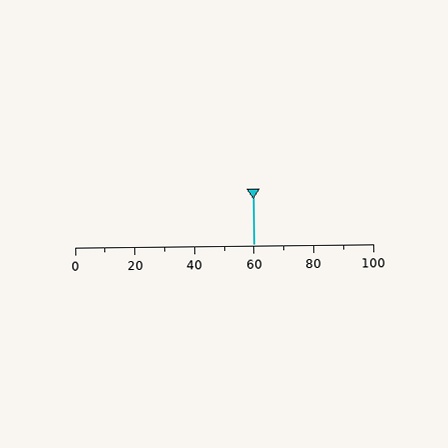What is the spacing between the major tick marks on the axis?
The major ticks are spaced 20 apart.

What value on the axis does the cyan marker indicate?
The marker indicates approximately 60.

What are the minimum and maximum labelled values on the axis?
The axis runs from 0 to 100.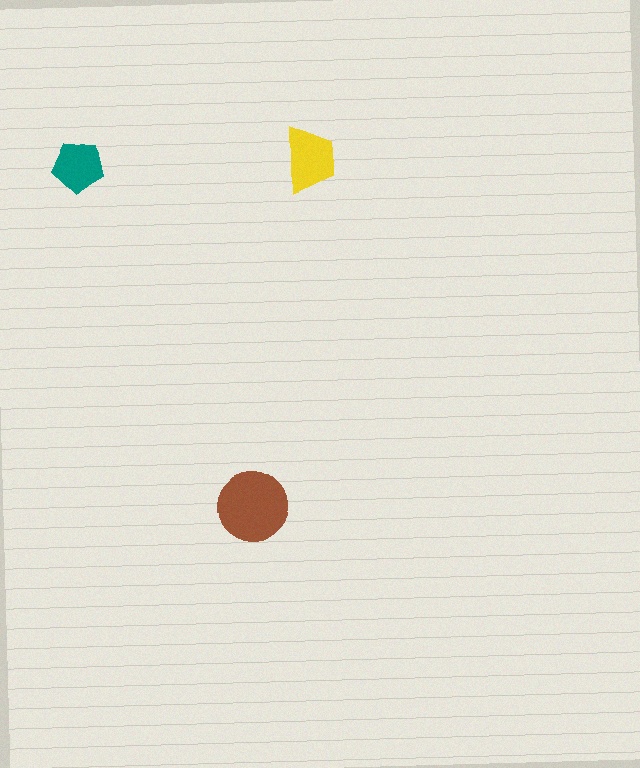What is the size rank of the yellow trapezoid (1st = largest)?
2nd.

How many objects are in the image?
There are 3 objects in the image.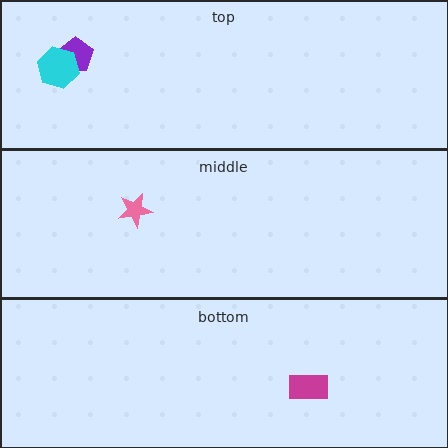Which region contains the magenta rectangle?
The bottom region.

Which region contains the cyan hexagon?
The top region.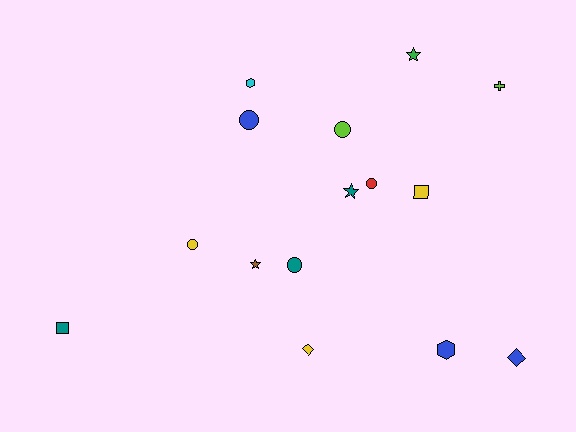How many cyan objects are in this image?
There is 1 cyan object.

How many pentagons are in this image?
There are no pentagons.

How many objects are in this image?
There are 15 objects.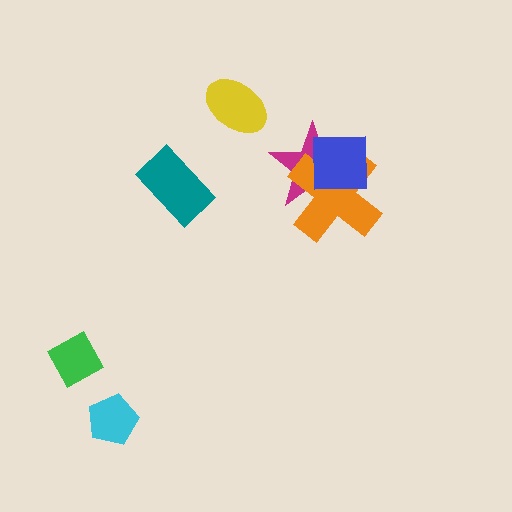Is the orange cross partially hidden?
Yes, it is partially covered by another shape.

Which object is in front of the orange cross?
The blue square is in front of the orange cross.